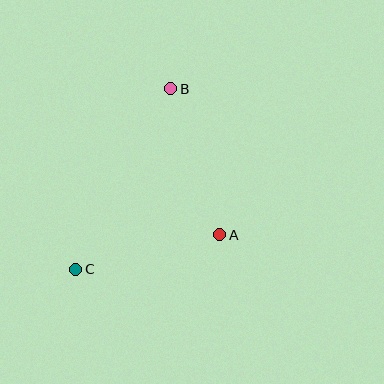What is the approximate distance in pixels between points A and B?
The distance between A and B is approximately 154 pixels.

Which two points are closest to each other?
Points A and C are closest to each other.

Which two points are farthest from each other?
Points B and C are farthest from each other.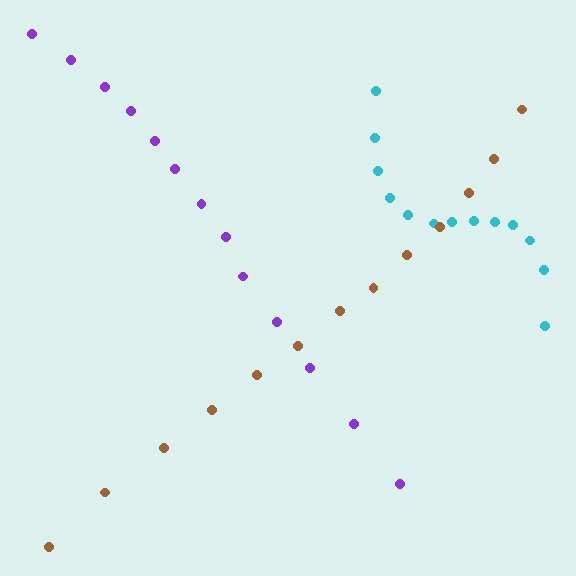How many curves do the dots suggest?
There are 3 distinct paths.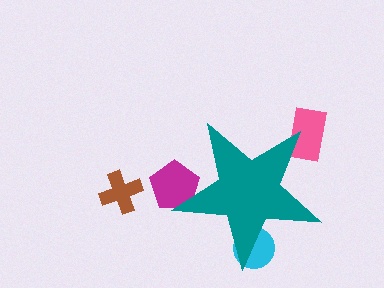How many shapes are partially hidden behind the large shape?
3 shapes are partially hidden.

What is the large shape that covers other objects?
A teal star.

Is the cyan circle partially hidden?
Yes, the cyan circle is partially hidden behind the teal star.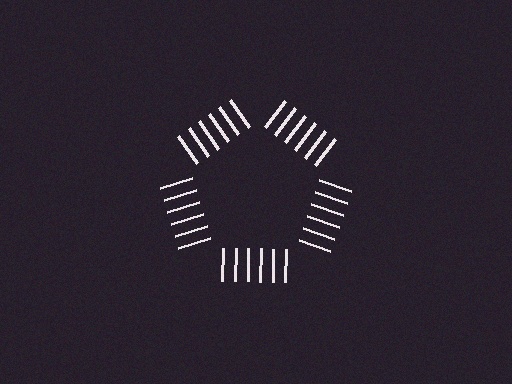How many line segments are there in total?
30 — 6 along each of the 5 edges.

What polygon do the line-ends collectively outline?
An illusory pentagon — the line segments terminate on its edges but no continuous stroke is drawn.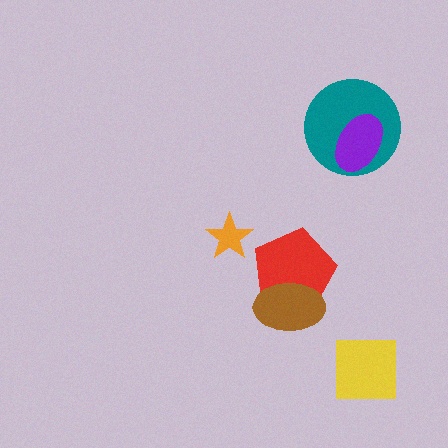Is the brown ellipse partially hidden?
No, no other shape covers it.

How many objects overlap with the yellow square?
0 objects overlap with the yellow square.